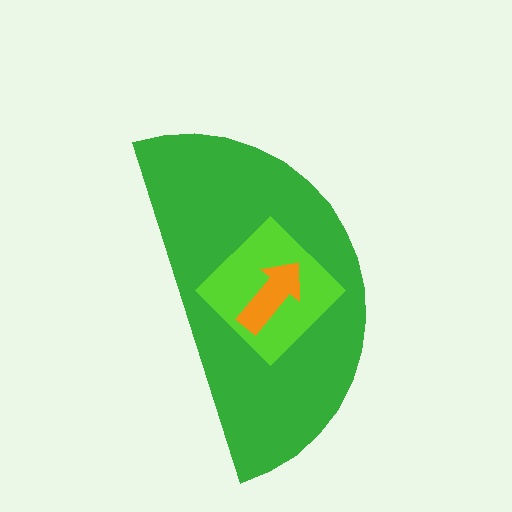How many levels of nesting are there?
3.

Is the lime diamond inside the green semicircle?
Yes.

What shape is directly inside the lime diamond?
The orange arrow.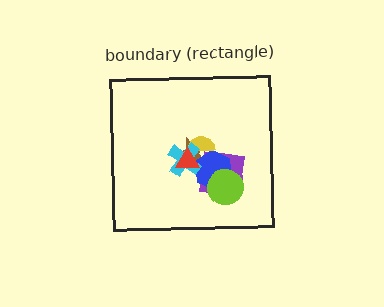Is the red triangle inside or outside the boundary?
Inside.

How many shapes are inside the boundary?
7 inside, 0 outside.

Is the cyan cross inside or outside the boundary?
Inside.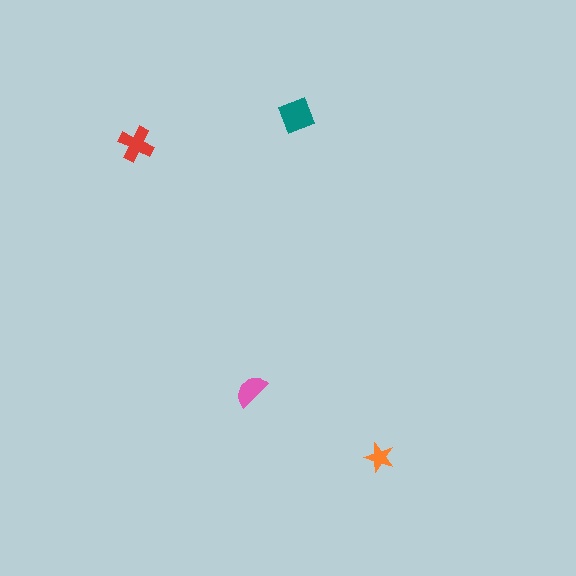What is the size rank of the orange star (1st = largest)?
4th.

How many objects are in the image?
There are 4 objects in the image.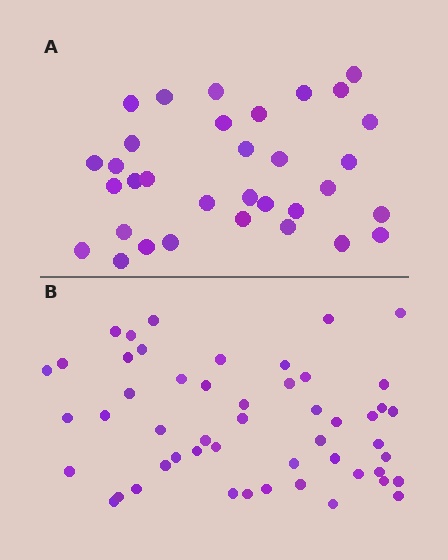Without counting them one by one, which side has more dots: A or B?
Region B (the bottom region) has more dots.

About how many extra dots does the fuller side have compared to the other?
Region B has approximately 20 more dots than region A.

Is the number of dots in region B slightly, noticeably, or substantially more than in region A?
Region B has substantially more. The ratio is roughly 1.5 to 1.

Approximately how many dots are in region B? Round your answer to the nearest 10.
About 50 dots. (The exact count is 51, which rounds to 50.)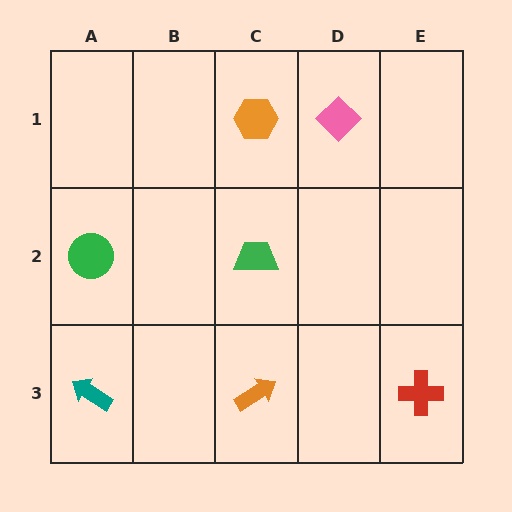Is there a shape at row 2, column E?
No, that cell is empty.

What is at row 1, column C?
An orange hexagon.